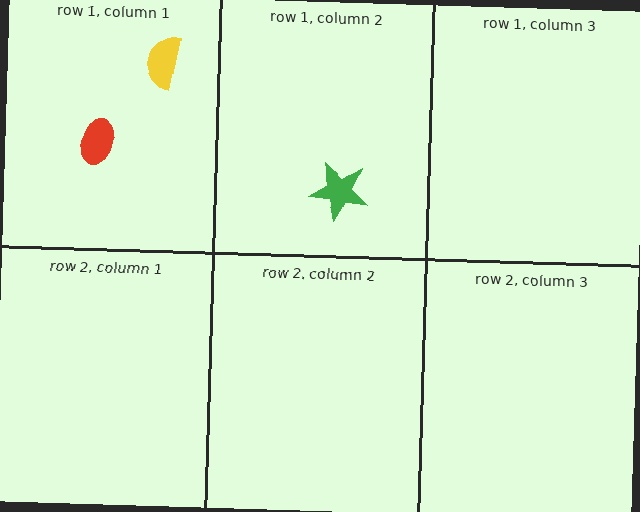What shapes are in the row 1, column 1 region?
The yellow semicircle, the red ellipse.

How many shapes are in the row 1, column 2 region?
1.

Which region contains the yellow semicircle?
The row 1, column 1 region.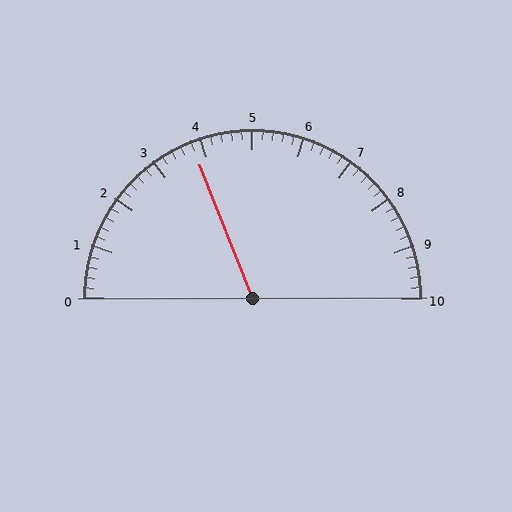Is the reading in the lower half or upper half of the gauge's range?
The reading is in the lower half of the range (0 to 10).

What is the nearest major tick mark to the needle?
The nearest major tick mark is 4.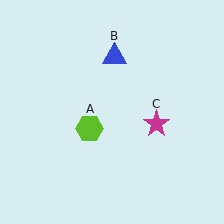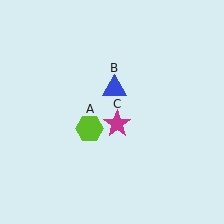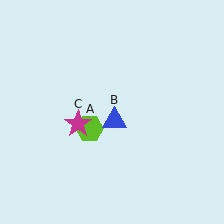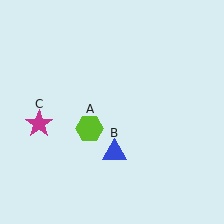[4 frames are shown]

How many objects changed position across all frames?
2 objects changed position: blue triangle (object B), magenta star (object C).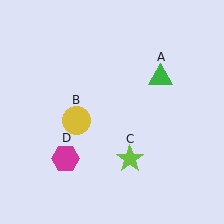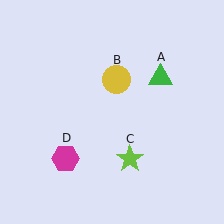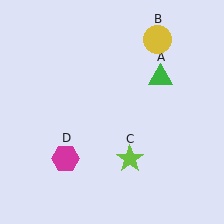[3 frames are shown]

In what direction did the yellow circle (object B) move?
The yellow circle (object B) moved up and to the right.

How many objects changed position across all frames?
1 object changed position: yellow circle (object B).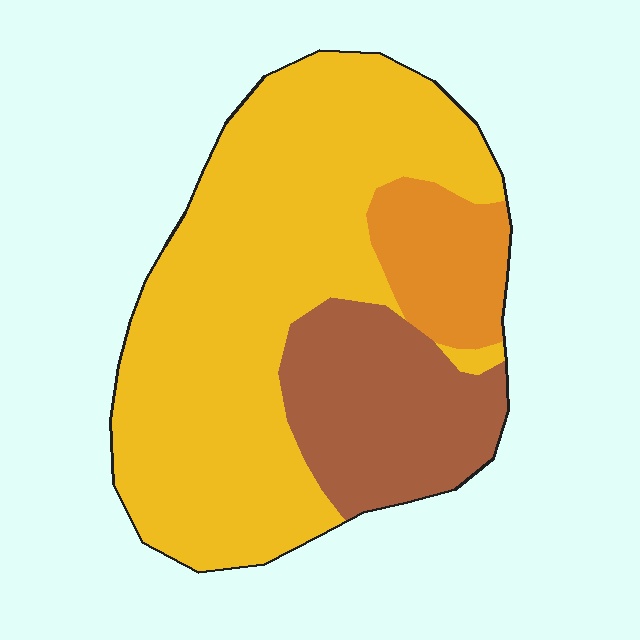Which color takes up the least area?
Orange, at roughly 10%.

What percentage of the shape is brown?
Brown takes up about one fifth (1/5) of the shape.